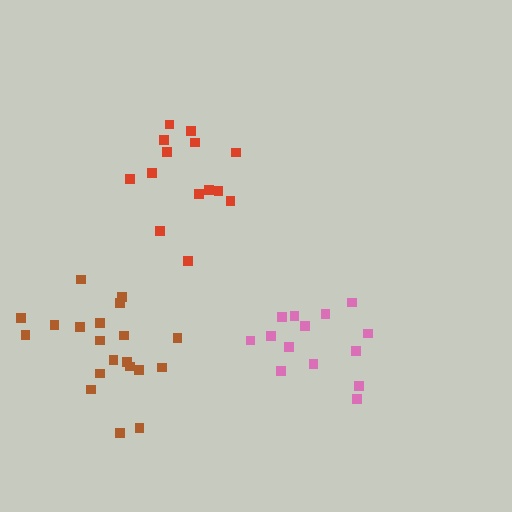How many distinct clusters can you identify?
There are 3 distinct clusters.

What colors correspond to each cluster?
The clusters are colored: red, pink, brown.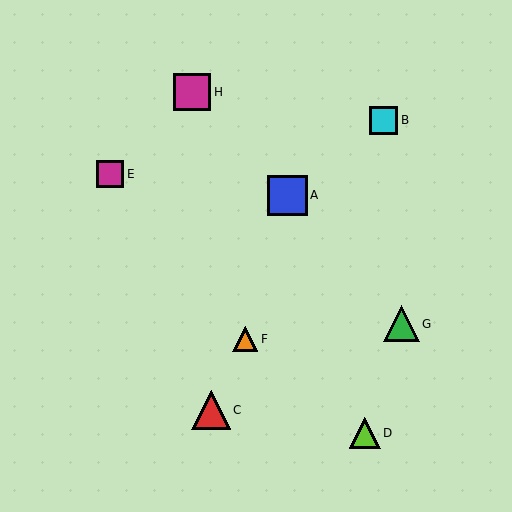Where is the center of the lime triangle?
The center of the lime triangle is at (365, 433).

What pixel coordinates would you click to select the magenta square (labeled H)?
Click at (192, 92) to select the magenta square H.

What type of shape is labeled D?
Shape D is a lime triangle.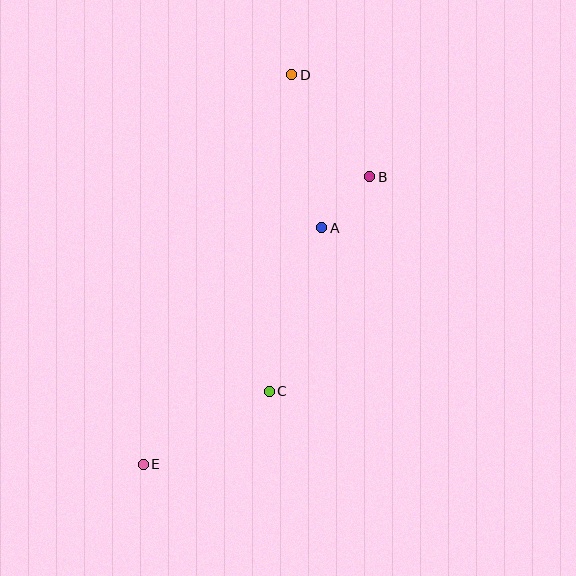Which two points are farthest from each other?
Points D and E are farthest from each other.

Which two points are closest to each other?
Points A and B are closest to each other.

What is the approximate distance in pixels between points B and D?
The distance between B and D is approximately 129 pixels.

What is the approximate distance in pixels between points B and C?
The distance between B and C is approximately 237 pixels.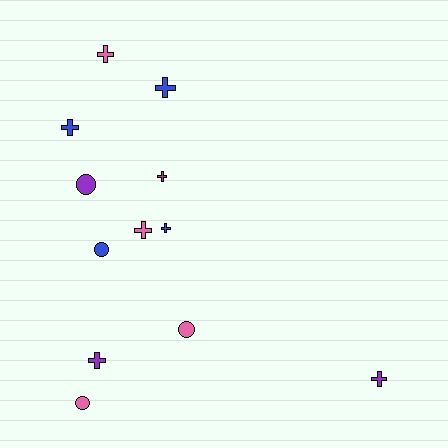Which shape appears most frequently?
Cross, with 8 objects.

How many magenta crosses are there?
There is 1 magenta cross.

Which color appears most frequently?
Pink, with 4 objects.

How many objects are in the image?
There are 12 objects.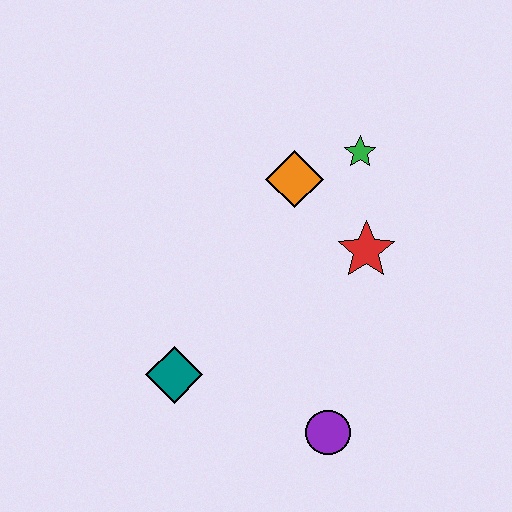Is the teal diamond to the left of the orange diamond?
Yes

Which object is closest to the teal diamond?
The purple circle is closest to the teal diamond.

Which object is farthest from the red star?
The teal diamond is farthest from the red star.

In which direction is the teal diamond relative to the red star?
The teal diamond is to the left of the red star.